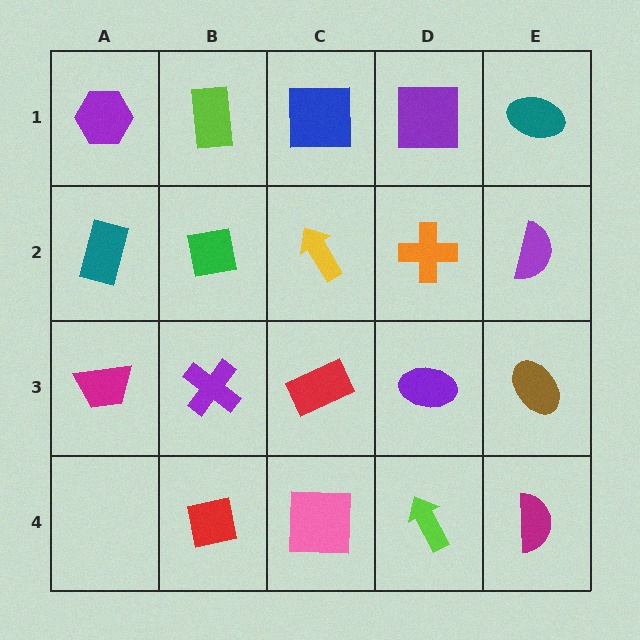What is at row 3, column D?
A purple ellipse.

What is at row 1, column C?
A blue square.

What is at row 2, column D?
An orange cross.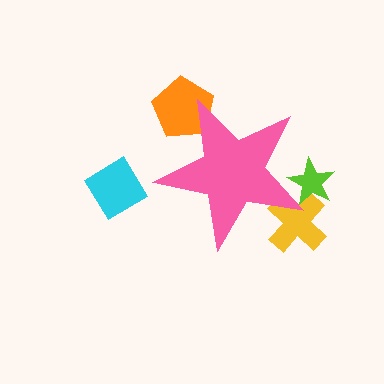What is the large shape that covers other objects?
A pink star.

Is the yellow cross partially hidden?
Yes, the yellow cross is partially hidden behind the pink star.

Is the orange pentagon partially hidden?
Yes, the orange pentagon is partially hidden behind the pink star.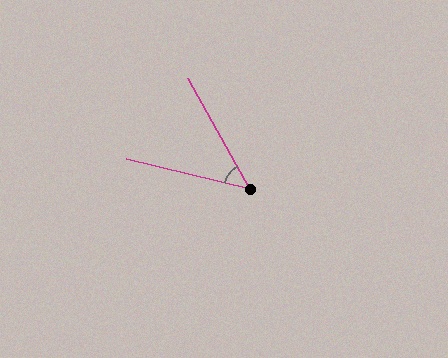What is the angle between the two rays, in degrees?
Approximately 48 degrees.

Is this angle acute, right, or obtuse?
It is acute.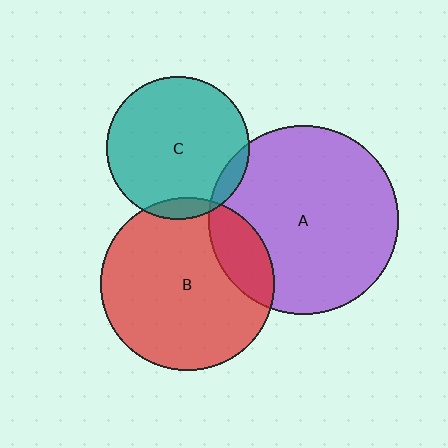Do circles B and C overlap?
Yes.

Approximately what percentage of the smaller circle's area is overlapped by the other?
Approximately 5%.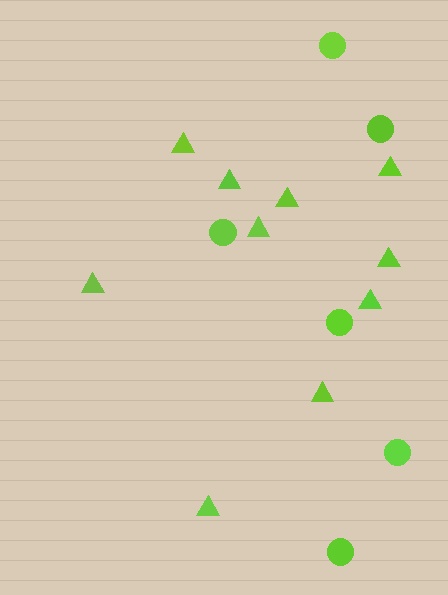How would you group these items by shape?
There are 2 groups: one group of circles (6) and one group of triangles (10).